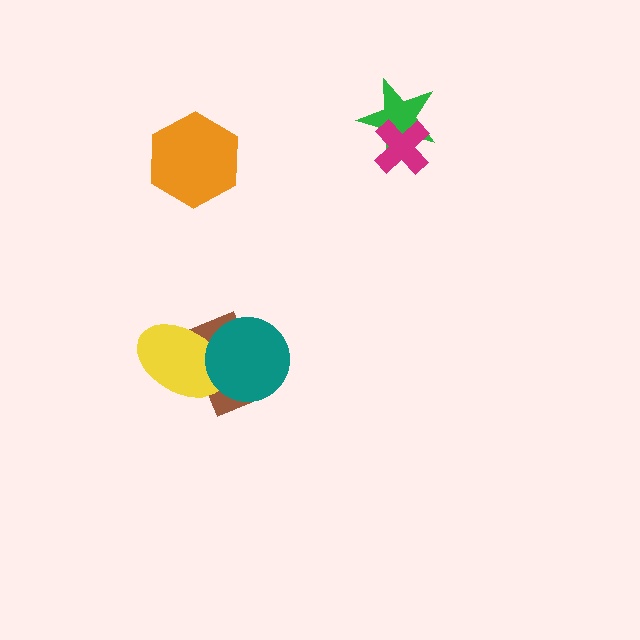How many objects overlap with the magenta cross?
1 object overlaps with the magenta cross.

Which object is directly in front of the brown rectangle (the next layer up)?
The yellow ellipse is directly in front of the brown rectangle.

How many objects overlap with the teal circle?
2 objects overlap with the teal circle.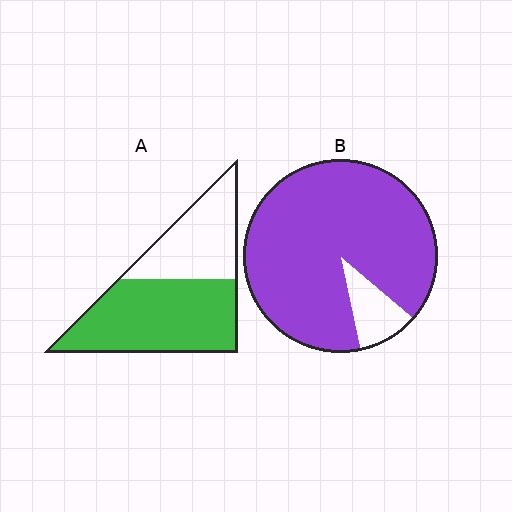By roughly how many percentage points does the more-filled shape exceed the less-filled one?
By roughly 30 percentage points (B over A).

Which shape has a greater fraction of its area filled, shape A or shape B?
Shape B.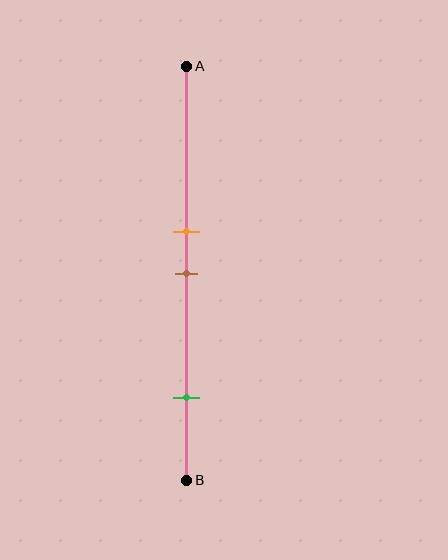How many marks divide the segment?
There are 3 marks dividing the segment.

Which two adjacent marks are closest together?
The orange and brown marks are the closest adjacent pair.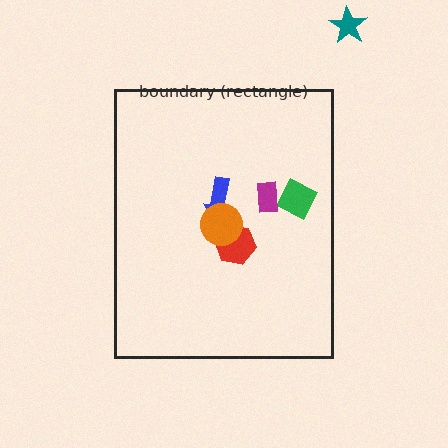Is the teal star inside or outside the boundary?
Outside.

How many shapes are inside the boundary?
5 inside, 1 outside.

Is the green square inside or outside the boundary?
Inside.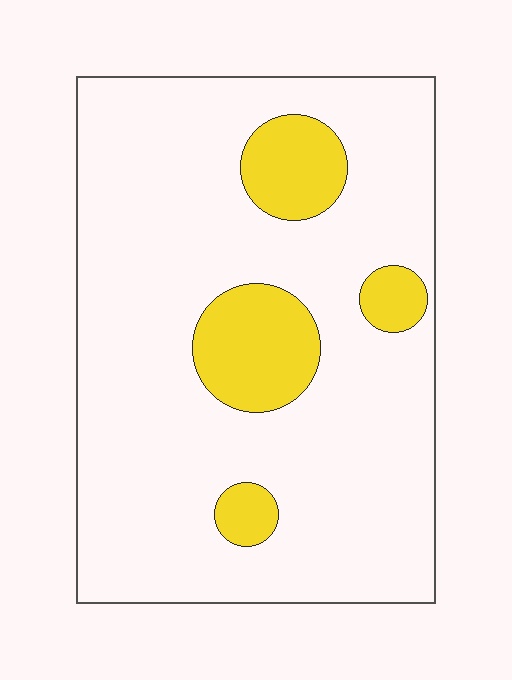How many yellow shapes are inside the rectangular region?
4.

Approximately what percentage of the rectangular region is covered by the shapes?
Approximately 15%.